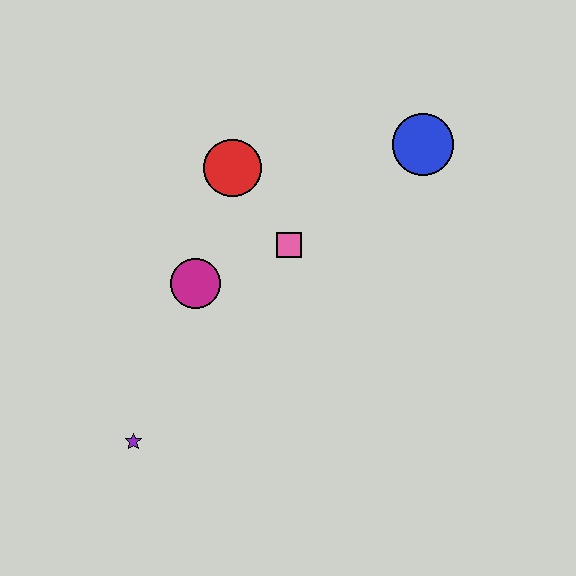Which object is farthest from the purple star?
The blue circle is farthest from the purple star.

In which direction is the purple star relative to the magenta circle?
The purple star is below the magenta circle.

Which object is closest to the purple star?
The magenta circle is closest to the purple star.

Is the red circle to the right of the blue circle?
No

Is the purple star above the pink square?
No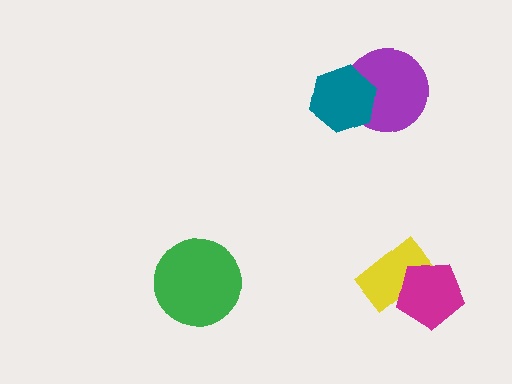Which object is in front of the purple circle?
The teal hexagon is in front of the purple circle.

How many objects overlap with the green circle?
0 objects overlap with the green circle.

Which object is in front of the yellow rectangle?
The magenta pentagon is in front of the yellow rectangle.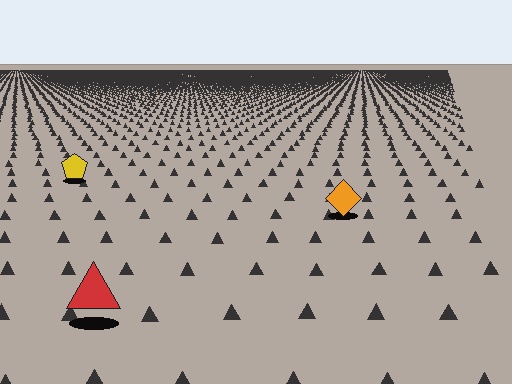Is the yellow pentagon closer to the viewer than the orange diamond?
No. The orange diamond is closer — you can tell from the texture gradient: the ground texture is coarser near it.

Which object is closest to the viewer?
The red triangle is closest. The texture marks near it are larger and more spread out.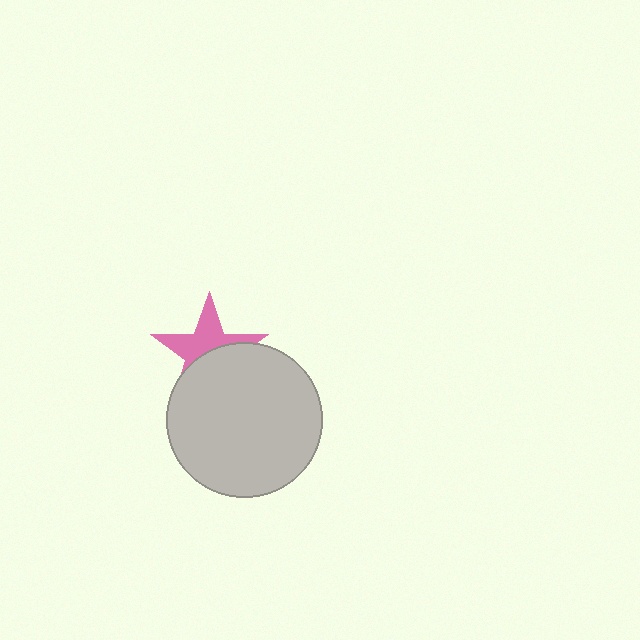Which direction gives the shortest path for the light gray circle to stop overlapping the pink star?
Moving down gives the shortest separation.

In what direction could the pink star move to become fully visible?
The pink star could move up. That would shift it out from behind the light gray circle entirely.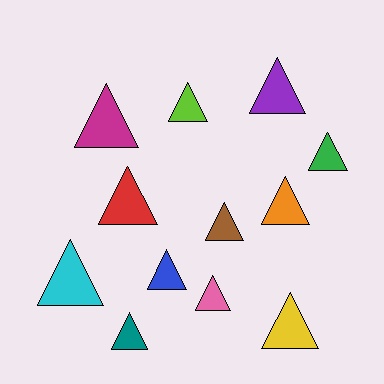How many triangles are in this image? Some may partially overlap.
There are 12 triangles.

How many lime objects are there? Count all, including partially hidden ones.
There is 1 lime object.